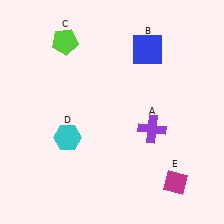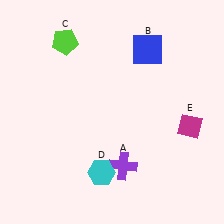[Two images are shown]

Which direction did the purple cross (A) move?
The purple cross (A) moved down.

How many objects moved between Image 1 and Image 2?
3 objects moved between the two images.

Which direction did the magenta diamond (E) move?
The magenta diamond (E) moved up.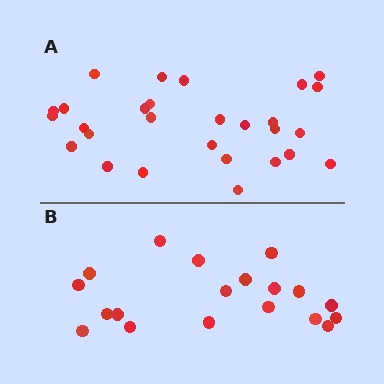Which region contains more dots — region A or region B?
Region A (the top region) has more dots.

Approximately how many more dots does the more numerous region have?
Region A has roughly 8 or so more dots than region B.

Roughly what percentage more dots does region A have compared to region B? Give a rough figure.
About 45% more.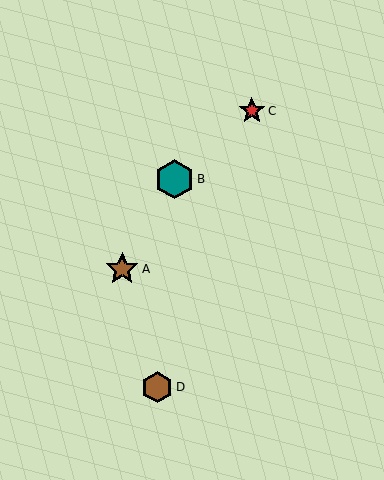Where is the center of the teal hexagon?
The center of the teal hexagon is at (174, 179).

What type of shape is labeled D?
Shape D is a brown hexagon.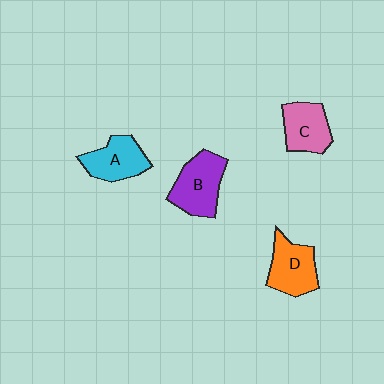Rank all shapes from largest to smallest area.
From largest to smallest: B (purple), D (orange), A (cyan), C (pink).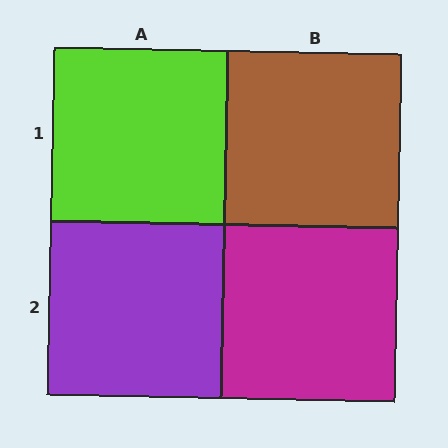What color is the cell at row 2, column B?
Magenta.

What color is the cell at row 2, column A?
Purple.